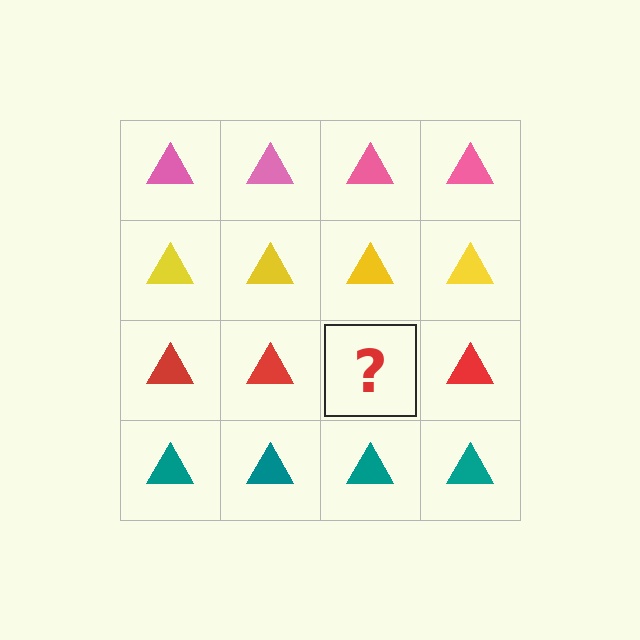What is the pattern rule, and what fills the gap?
The rule is that each row has a consistent color. The gap should be filled with a red triangle.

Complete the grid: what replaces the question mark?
The question mark should be replaced with a red triangle.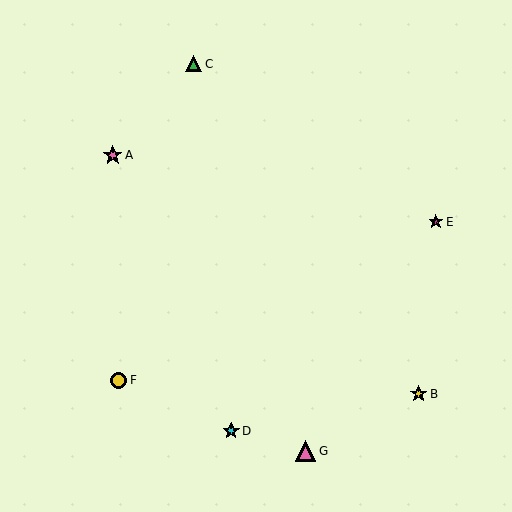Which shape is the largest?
The pink triangle (labeled G) is the largest.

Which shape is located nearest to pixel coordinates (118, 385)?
The yellow circle (labeled F) at (119, 380) is nearest to that location.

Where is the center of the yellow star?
The center of the yellow star is at (419, 394).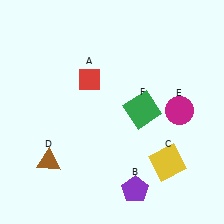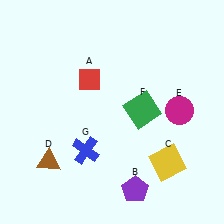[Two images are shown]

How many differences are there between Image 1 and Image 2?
There is 1 difference between the two images.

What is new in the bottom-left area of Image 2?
A blue cross (G) was added in the bottom-left area of Image 2.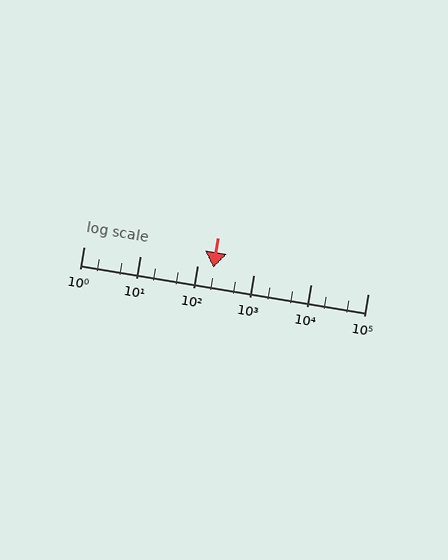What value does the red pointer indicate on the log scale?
The pointer indicates approximately 190.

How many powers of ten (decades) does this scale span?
The scale spans 5 decades, from 1 to 100000.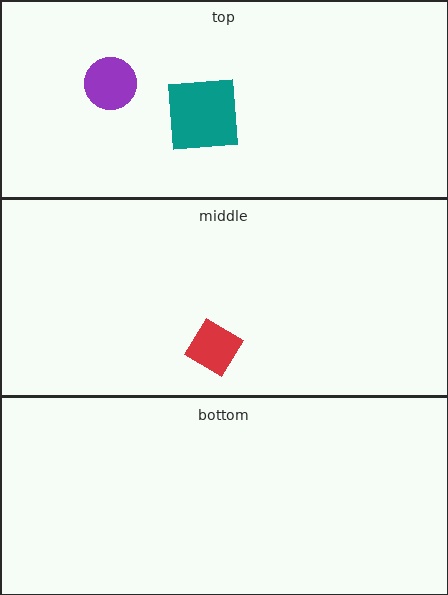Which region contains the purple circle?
The top region.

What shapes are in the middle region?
The red diamond.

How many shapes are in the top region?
2.